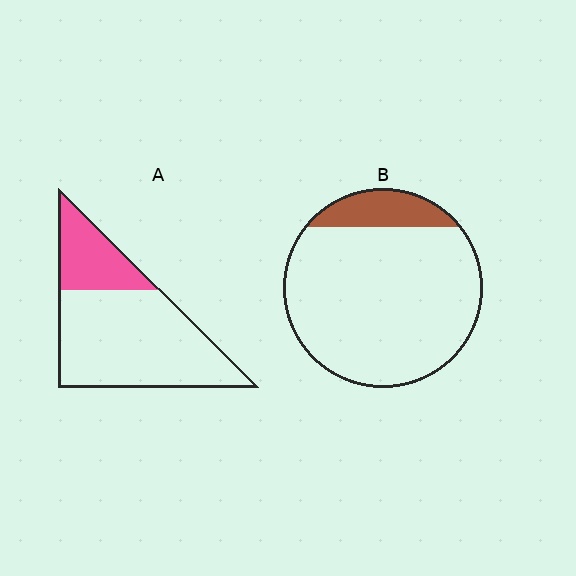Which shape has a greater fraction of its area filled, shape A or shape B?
Shape A.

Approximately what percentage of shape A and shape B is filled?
A is approximately 25% and B is approximately 15%.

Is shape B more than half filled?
No.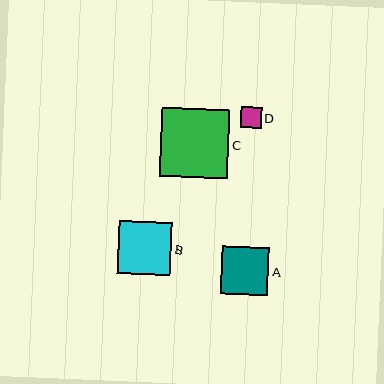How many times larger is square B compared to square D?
Square B is approximately 2.5 times the size of square D.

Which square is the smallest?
Square D is the smallest with a size of approximately 21 pixels.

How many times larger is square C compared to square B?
Square C is approximately 1.3 times the size of square B.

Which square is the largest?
Square C is the largest with a size of approximately 68 pixels.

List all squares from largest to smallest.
From largest to smallest: C, B, A, D.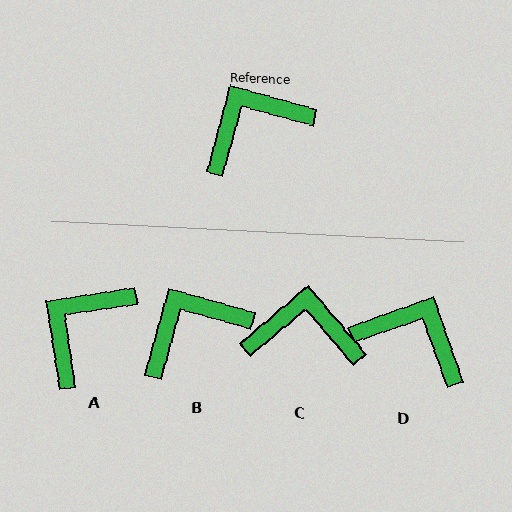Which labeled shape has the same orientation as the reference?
B.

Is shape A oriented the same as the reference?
No, it is off by about 24 degrees.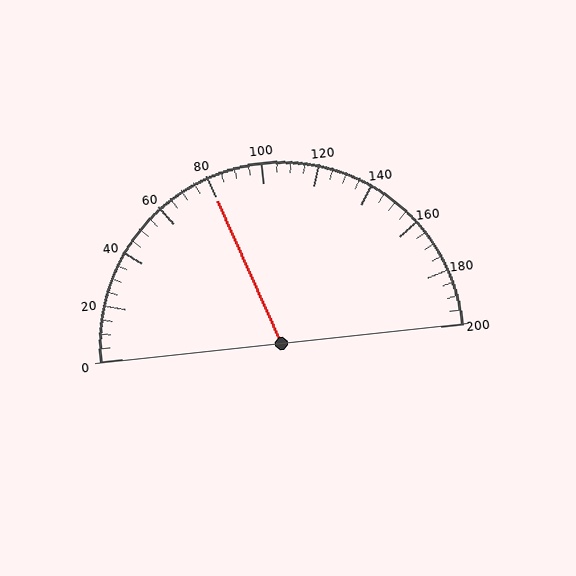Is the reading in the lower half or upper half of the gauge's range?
The reading is in the lower half of the range (0 to 200).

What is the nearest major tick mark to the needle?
The nearest major tick mark is 80.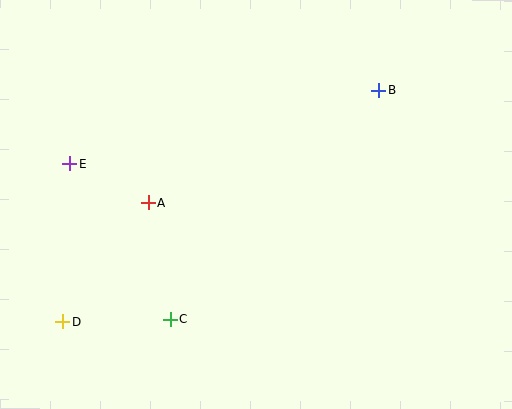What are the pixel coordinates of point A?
Point A is at (148, 203).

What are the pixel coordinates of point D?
Point D is at (63, 321).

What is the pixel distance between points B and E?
The distance between B and E is 317 pixels.